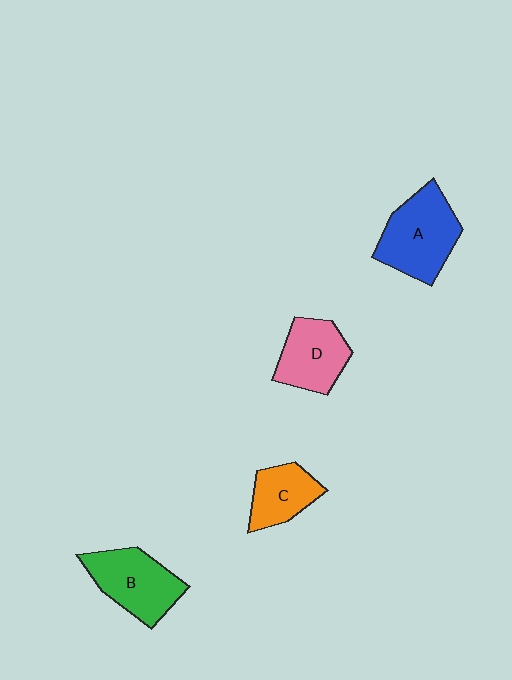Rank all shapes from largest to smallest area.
From largest to smallest: A (blue), B (green), D (pink), C (orange).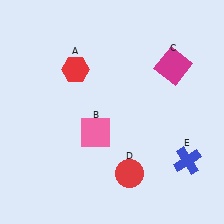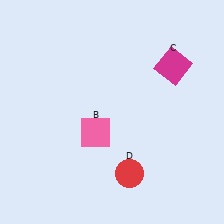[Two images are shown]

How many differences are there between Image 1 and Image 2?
There are 2 differences between the two images.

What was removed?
The blue cross (E), the red hexagon (A) were removed in Image 2.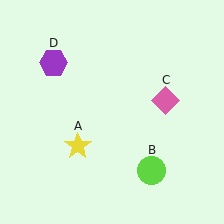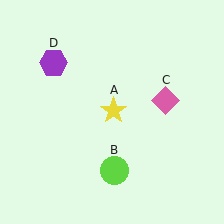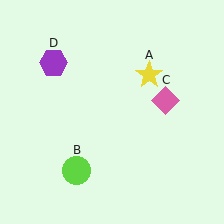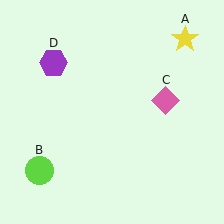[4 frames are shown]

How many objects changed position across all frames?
2 objects changed position: yellow star (object A), lime circle (object B).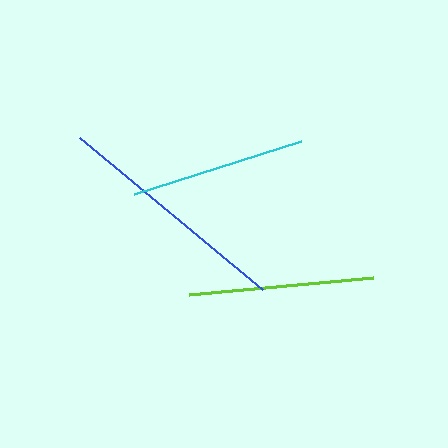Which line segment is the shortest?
The cyan line is the shortest at approximately 175 pixels.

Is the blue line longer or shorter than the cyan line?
The blue line is longer than the cyan line.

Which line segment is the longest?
The blue line is the longest at approximately 238 pixels.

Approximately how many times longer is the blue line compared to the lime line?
The blue line is approximately 1.3 times the length of the lime line.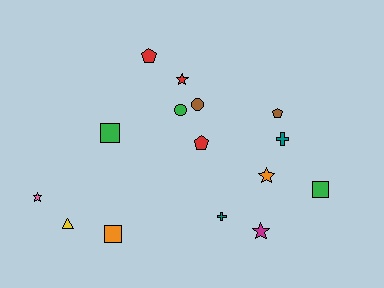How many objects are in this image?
There are 15 objects.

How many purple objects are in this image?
There are no purple objects.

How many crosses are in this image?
There are 2 crosses.